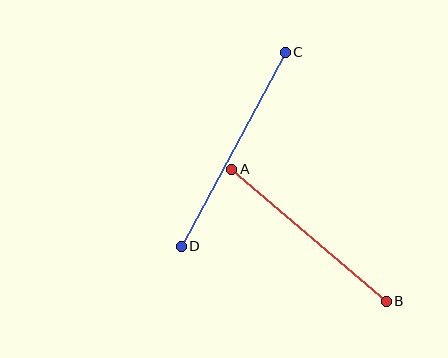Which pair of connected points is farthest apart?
Points C and D are farthest apart.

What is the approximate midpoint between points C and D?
The midpoint is at approximately (233, 149) pixels.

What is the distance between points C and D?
The distance is approximately 220 pixels.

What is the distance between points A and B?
The distance is approximately 203 pixels.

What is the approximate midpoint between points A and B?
The midpoint is at approximately (309, 235) pixels.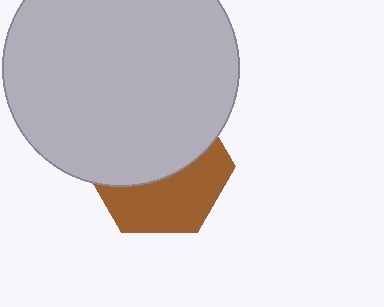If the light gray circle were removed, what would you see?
You would see the complete brown hexagon.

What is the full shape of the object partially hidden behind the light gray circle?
The partially hidden object is a brown hexagon.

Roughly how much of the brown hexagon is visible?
A small part of it is visible (roughly 45%).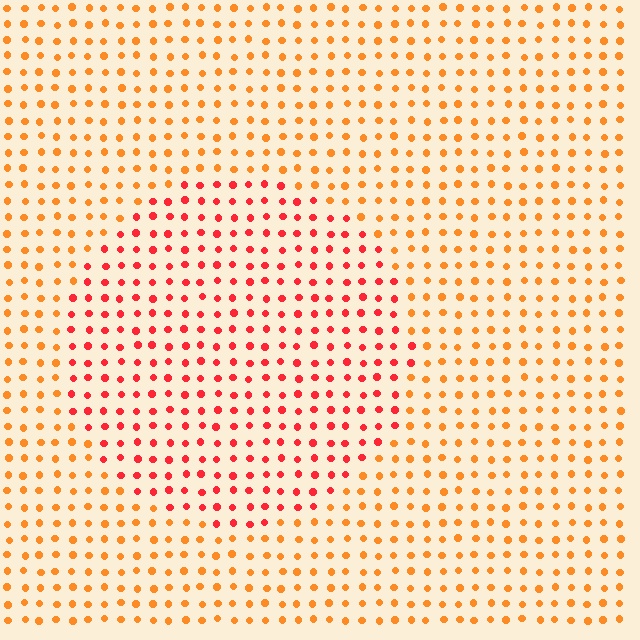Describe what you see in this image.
The image is filled with small orange elements in a uniform arrangement. A circle-shaped region is visible where the elements are tinted to a slightly different hue, forming a subtle color boundary.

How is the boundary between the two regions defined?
The boundary is defined purely by a slight shift in hue (about 33 degrees). Spacing, size, and orientation are identical on both sides.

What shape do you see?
I see a circle.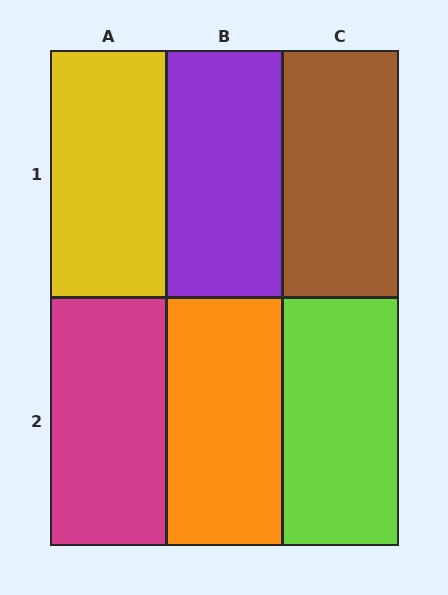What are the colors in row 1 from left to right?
Yellow, purple, brown.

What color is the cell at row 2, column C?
Lime.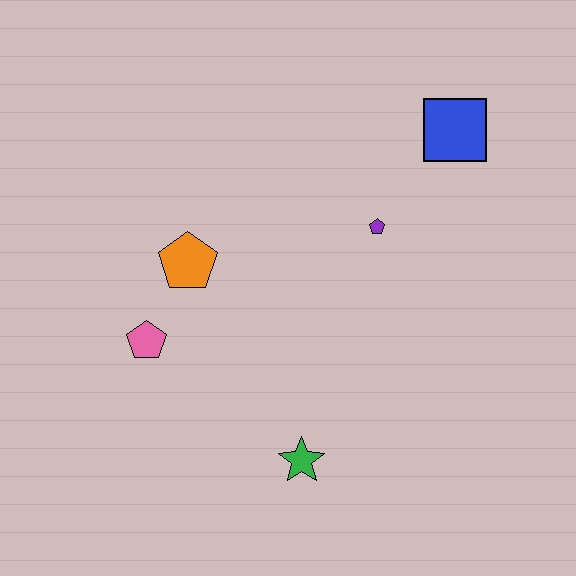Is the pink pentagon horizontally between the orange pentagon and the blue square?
No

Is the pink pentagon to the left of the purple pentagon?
Yes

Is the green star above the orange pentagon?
No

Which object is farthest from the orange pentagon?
The blue square is farthest from the orange pentagon.